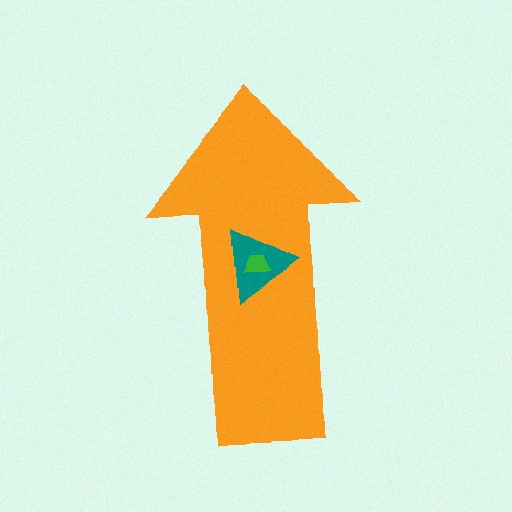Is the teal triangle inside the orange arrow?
Yes.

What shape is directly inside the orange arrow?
The teal triangle.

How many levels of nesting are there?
3.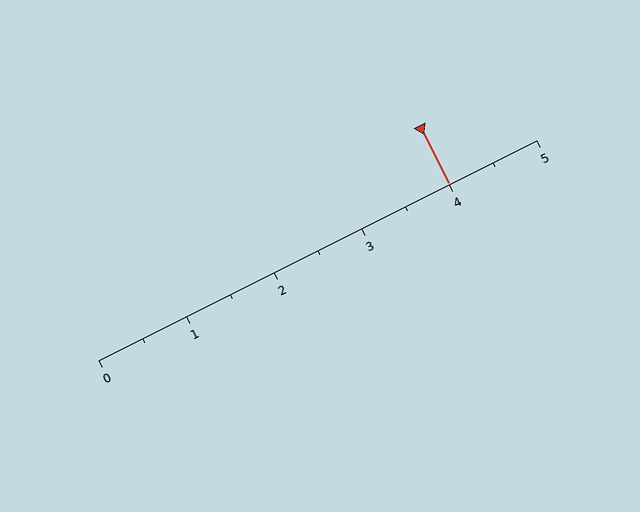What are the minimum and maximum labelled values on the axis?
The axis runs from 0 to 5.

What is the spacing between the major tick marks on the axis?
The major ticks are spaced 1 apart.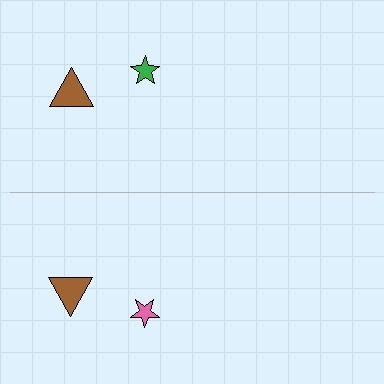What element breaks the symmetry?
The pink star on the bottom side breaks the symmetry — its mirror counterpart is green.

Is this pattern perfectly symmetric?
No, the pattern is not perfectly symmetric. The pink star on the bottom side breaks the symmetry — its mirror counterpart is green.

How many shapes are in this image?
There are 4 shapes in this image.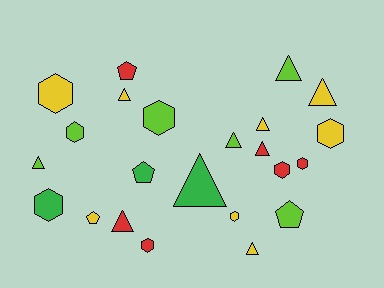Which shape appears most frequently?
Triangle, with 10 objects.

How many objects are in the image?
There are 23 objects.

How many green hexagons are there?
There is 1 green hexagon.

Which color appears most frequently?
Yellow, with 8 objects.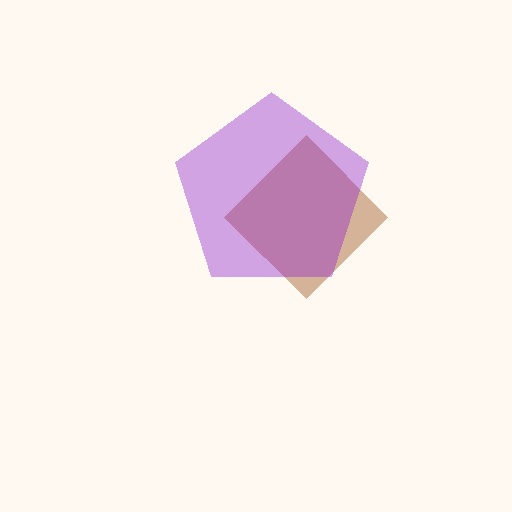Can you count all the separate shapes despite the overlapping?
Yes, there are 2 separate shapes.